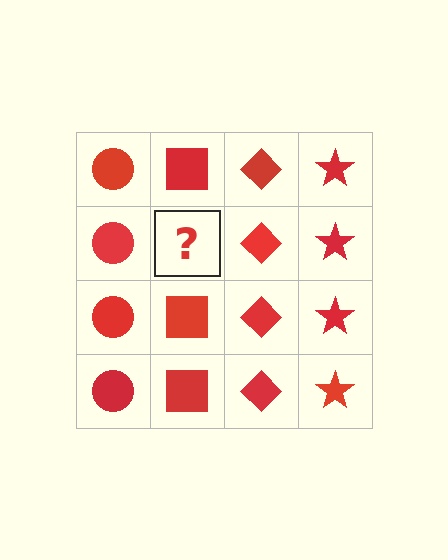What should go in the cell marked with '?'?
The missing cell should contain a red square.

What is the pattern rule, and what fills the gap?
The rule is that each column has a consistent shape. The gap should be filled with a red square.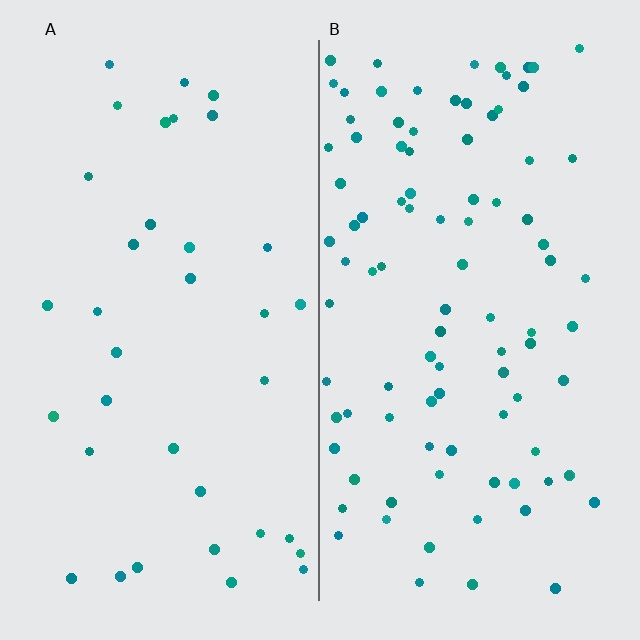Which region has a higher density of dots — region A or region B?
B (the right).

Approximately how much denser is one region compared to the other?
Approximately 2.7× — region B over region A.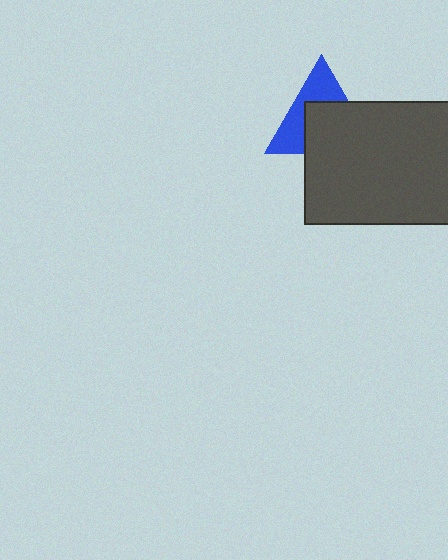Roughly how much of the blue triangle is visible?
About half of it is visible (roughly 45%).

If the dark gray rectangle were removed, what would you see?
You would see the complete blue triangle.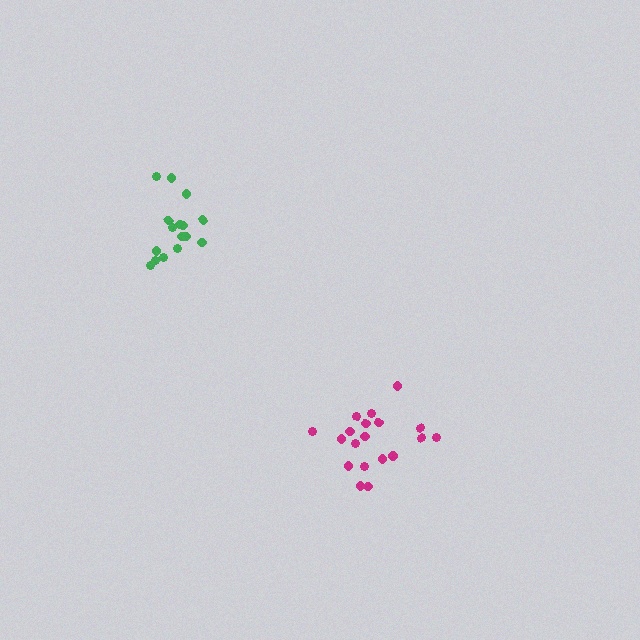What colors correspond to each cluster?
The clusters are colored: magenta, green.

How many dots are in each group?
Group 1: 19 dots, Group 2: 16 dots (35 total).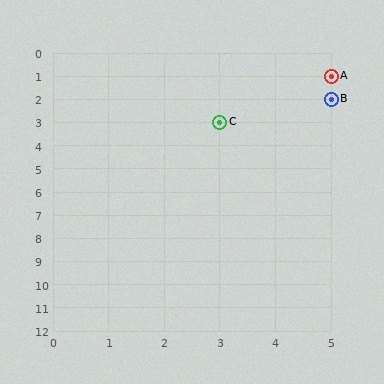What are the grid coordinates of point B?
Point B is at grid coordinates (5, 2).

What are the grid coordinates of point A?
Point A is at grid coordinates (5, 1).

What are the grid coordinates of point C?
Point C is at grid coordinates (3, 3).